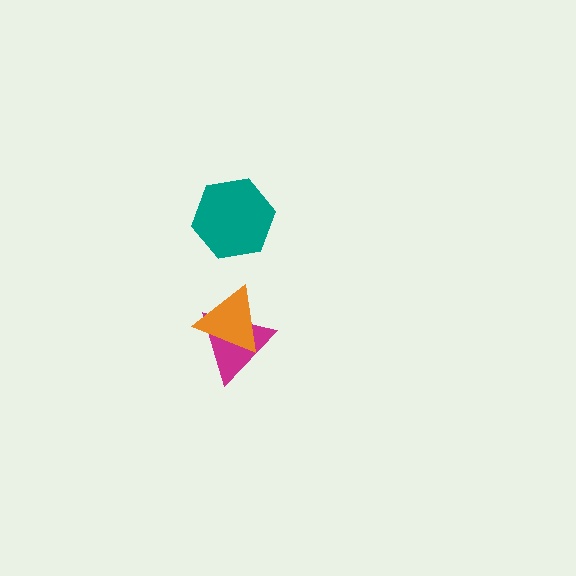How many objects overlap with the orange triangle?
1 object overlaps with the orange triangle.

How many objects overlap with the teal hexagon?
0 objects overlap with the teal hexagon.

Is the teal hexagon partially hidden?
No, no other shape covers it.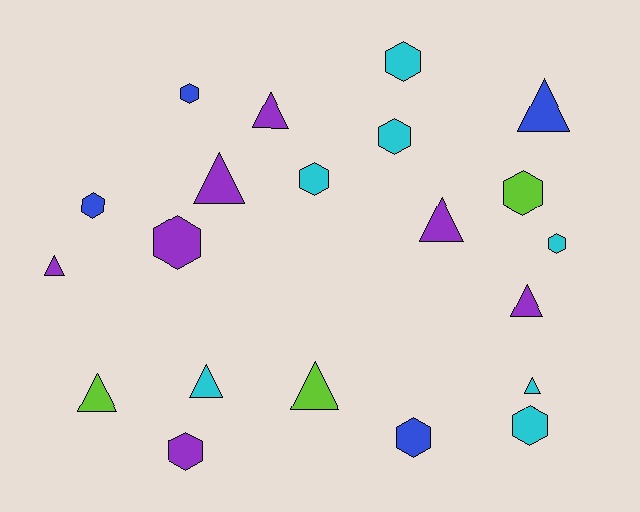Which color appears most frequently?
Cyan, with 7 objects.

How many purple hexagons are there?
There are 2 purple hexagons.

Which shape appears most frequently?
Hexagon, with 11 objects.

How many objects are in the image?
There are 21 objects.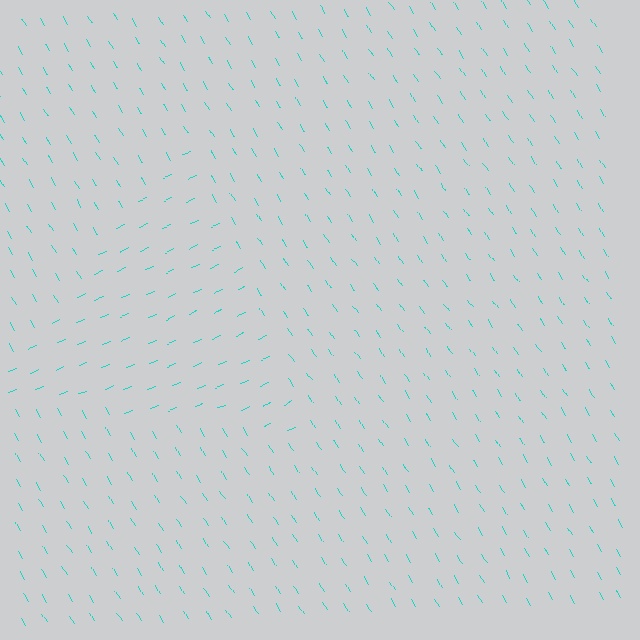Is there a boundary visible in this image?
Yes, there is a texture boundary formed by a change in line orientation.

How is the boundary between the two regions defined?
The boundary is defined purely by a change in line orientation (approximately 81 degrees difference). All lines are the same color and thickness.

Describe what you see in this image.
The image is filled with small cyan line segments. A triangle region in the image has lines oriented differently from the surrounding lines, creating a visible texture boundary.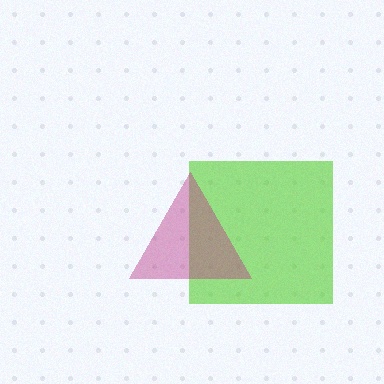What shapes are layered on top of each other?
The layered shapes are: a lime square, a magenta triangle.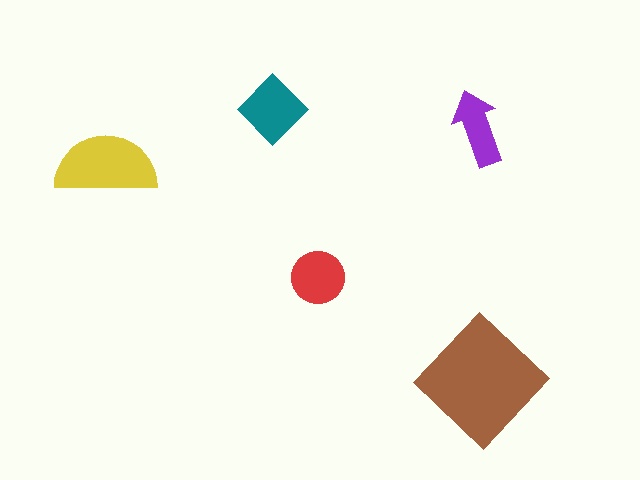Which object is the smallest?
The purple arrow.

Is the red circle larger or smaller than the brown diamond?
Smaller.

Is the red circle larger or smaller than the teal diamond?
Smaller.